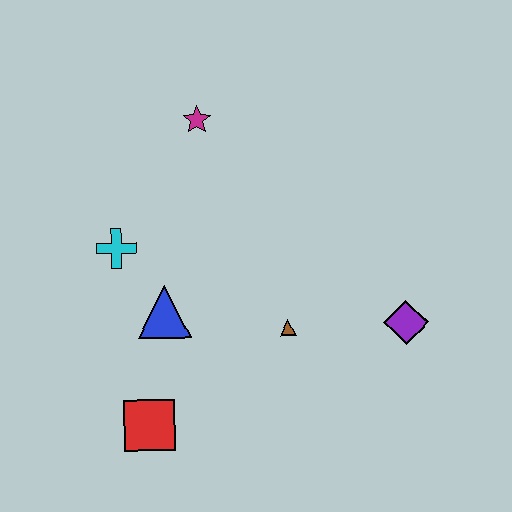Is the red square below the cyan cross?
Yes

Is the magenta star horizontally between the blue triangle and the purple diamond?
Yes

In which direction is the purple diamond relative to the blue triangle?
The purple diamond is to the right of the blue triangle.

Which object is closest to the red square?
The blue triangle is closest to the red square.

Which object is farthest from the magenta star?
The red square is farthest from the magenta star.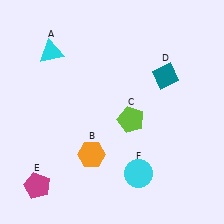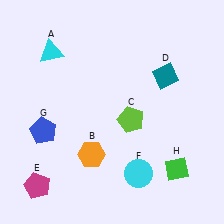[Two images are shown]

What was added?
A blue pentagon (G), a green diamond (H) were added in Image 2.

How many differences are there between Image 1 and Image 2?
There are 2 differences between the two images.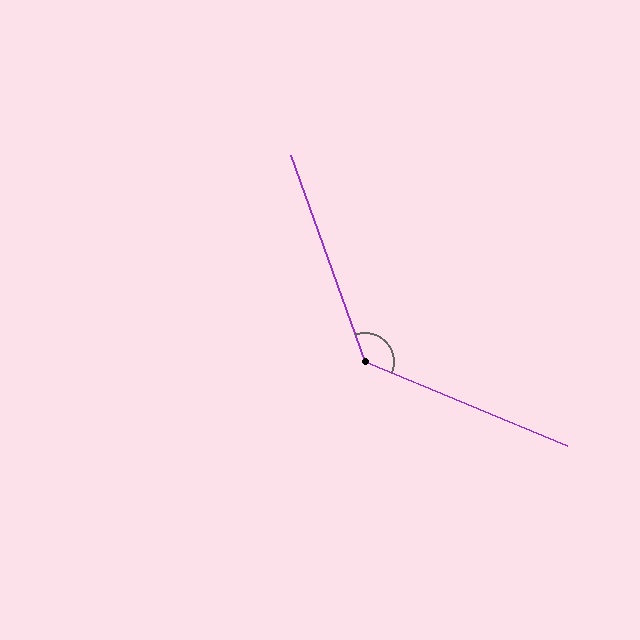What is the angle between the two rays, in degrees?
Approximately 132 degrees.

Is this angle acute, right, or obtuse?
It is obtuse.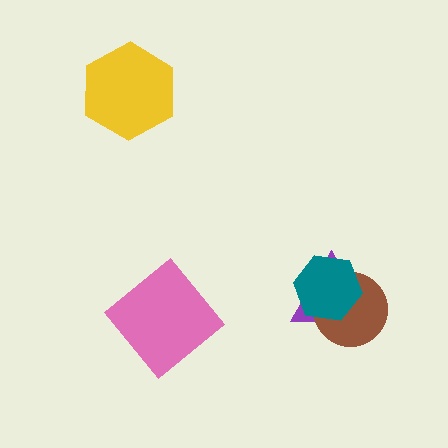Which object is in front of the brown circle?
The teal hexagon is in front of the brown circle.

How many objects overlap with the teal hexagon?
2 objects overlap with the teal hexagon.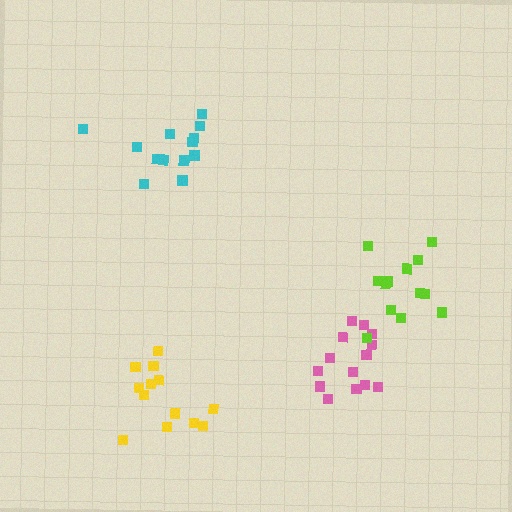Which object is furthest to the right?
The lime cluster is rightmost.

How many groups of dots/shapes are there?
There are 4 groups.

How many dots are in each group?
Group 1: 14 dots, Group 2: 13 dots, Group 3: 13 dots, Group 4: 13 dots (53 total).